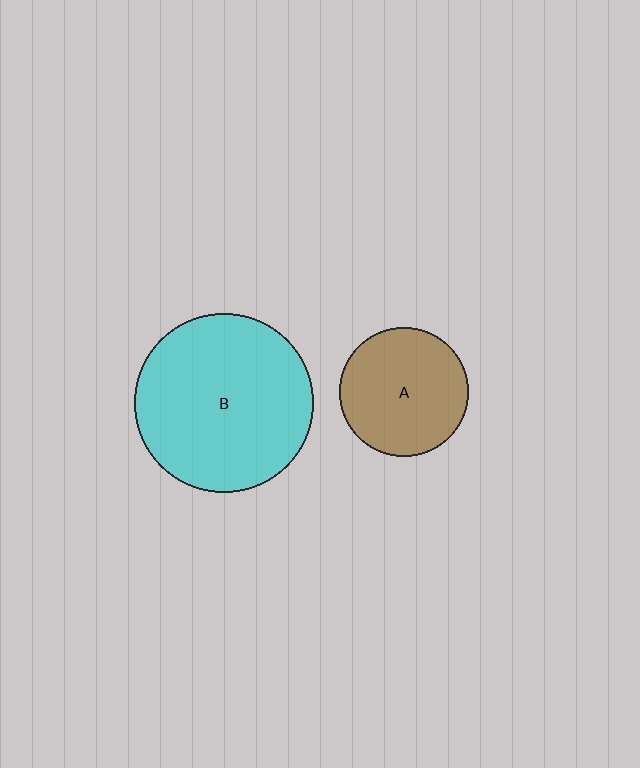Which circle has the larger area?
Circle B (cyan).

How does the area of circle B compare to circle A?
Approximately 1.9 times.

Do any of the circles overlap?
No, none of the circles overlap.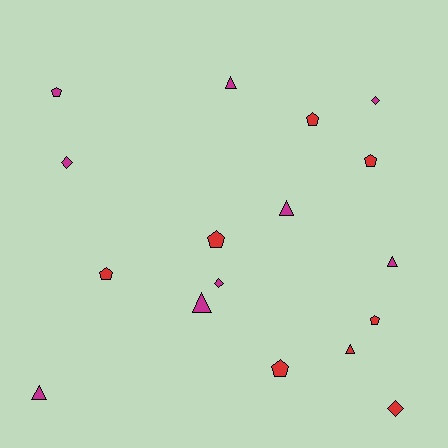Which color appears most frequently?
Magenta, with 9 objects.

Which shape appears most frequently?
Pentagon, with 7 objects.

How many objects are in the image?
There are 17 objects.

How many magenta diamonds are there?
There are 3 magenta diamonds.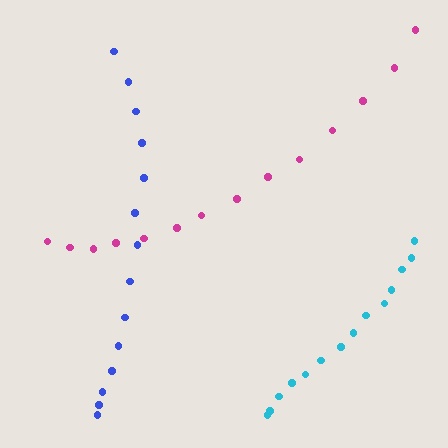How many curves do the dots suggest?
There are 3 distinct paths.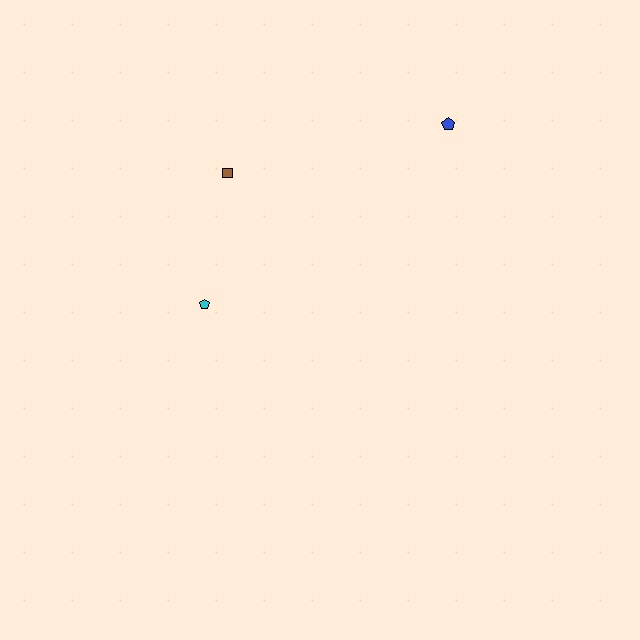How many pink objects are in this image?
There are no pink objects.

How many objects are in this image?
There are 3 objects.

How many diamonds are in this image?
There are no diamonds.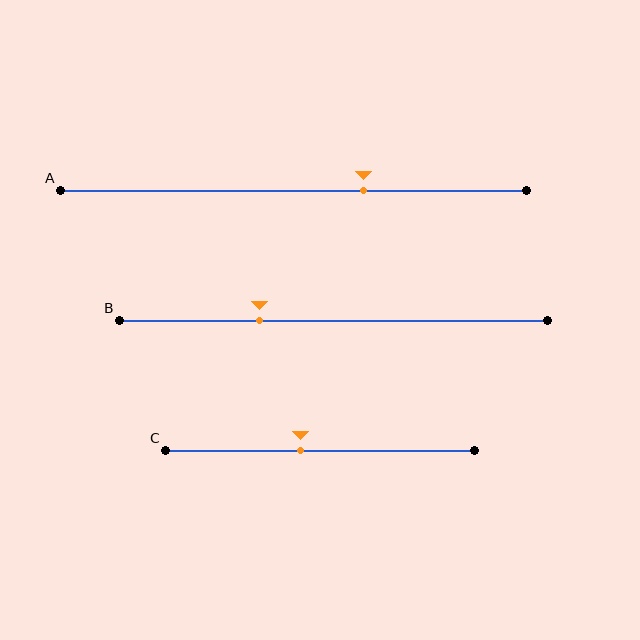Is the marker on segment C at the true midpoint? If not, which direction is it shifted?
No, the marker on segment C is shifted to the left by about 6% of the segment length.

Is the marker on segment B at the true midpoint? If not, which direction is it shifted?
No, the marker on segment B is shifted to the left by about 17% of the segment length.